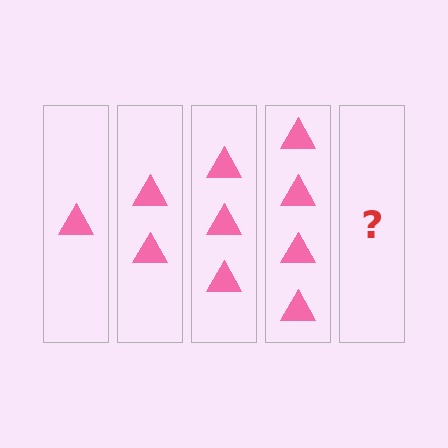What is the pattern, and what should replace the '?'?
The pattern is that each step adds one more triangle. The '?' should be 5 triangles.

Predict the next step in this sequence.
The next step is 5 triangles.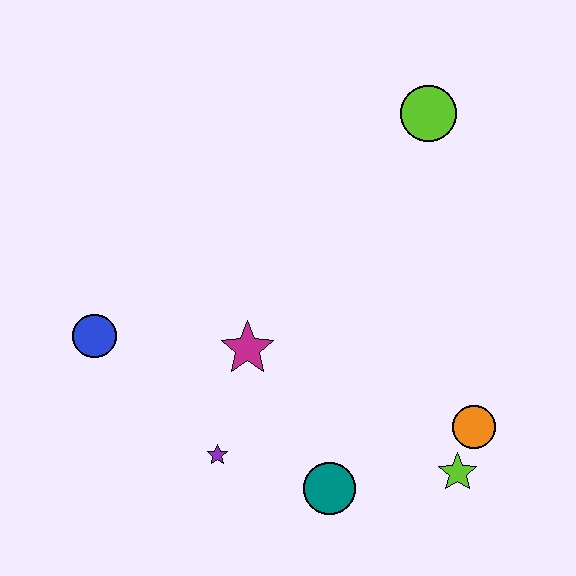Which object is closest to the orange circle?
The lime star is closest to the orange circle.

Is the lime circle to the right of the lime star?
No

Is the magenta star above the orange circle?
Yes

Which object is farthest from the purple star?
The lime circle is farthest from the purple star.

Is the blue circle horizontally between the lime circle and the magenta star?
No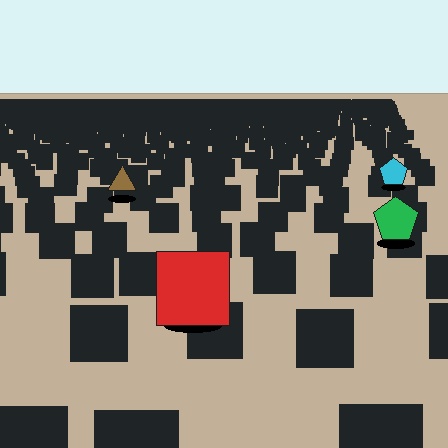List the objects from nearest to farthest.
From nearest to farthest: the red square, the green pentagon, the brown triangle, the cyan pentagon.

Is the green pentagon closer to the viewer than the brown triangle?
Yes. The green pentagon is closer — you can tell from the texture gradient: the ground texture is coarser near it.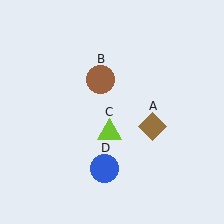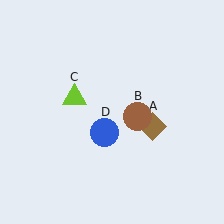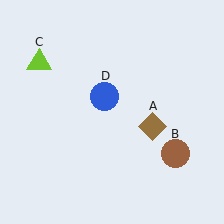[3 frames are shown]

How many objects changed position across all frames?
3 objects changed position: brown circle (object B), lime triangle (object C), blue circle (object D).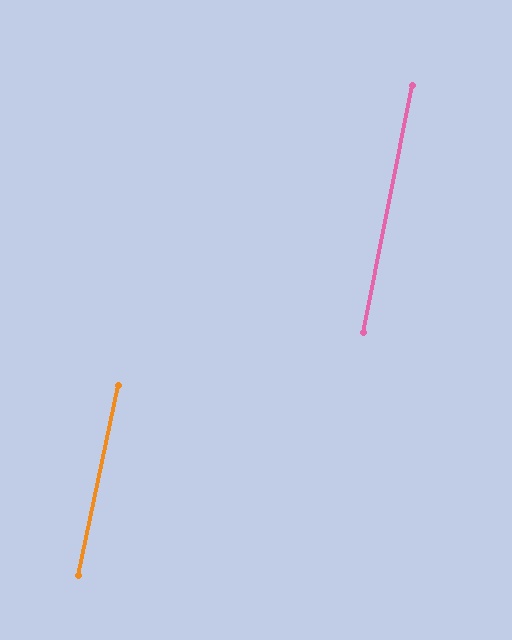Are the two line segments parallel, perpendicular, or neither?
Parallel — their directions differ by only 0.5°.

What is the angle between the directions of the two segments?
Approximately 1 degree.